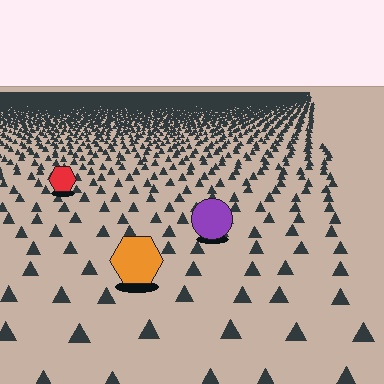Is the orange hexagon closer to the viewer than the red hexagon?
Yes. The orange hexagon is closer — you can tell from the texture gradient: the ground texture is coarser near it.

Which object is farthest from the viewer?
The red hexagon is farthest from the viewer. It appears smaller and the ground texture around it is denser.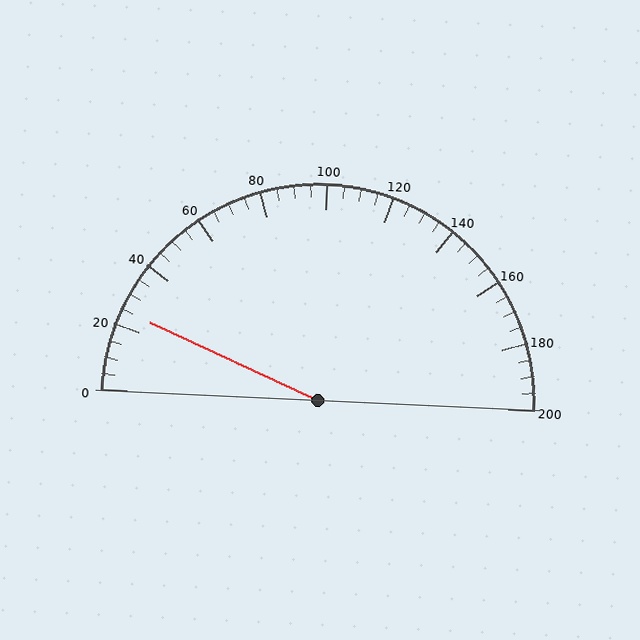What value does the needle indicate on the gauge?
The needle indicates approximately 25.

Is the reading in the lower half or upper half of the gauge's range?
The reading is in the lower half of the range (0 to 200).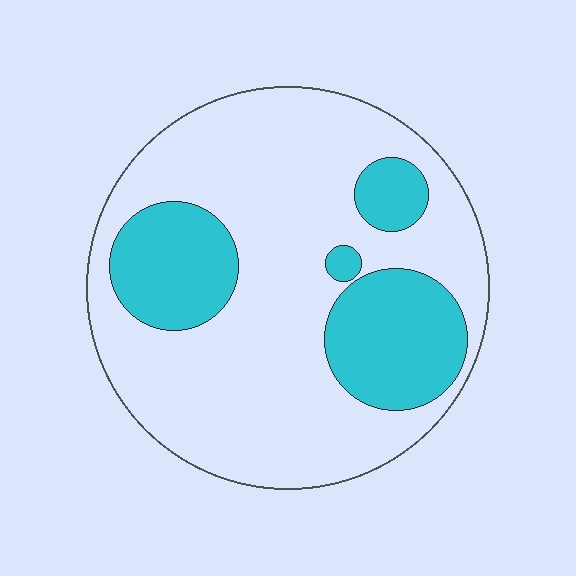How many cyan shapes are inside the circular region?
4.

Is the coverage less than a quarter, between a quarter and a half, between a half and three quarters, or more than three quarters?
Between a quarter and a half.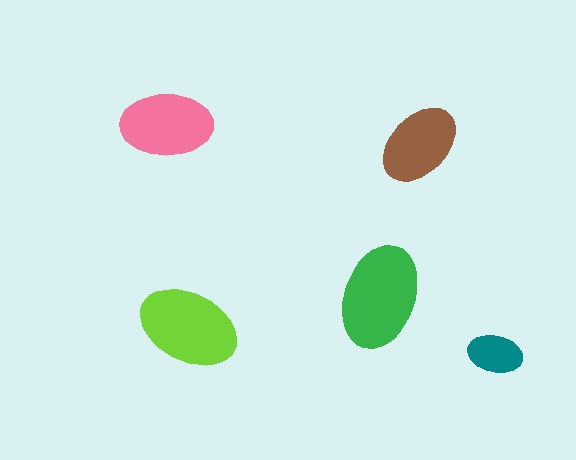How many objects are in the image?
There are 5 objects in the image.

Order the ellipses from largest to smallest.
the green one, the lime one, the pink one, the brown one, the teal one.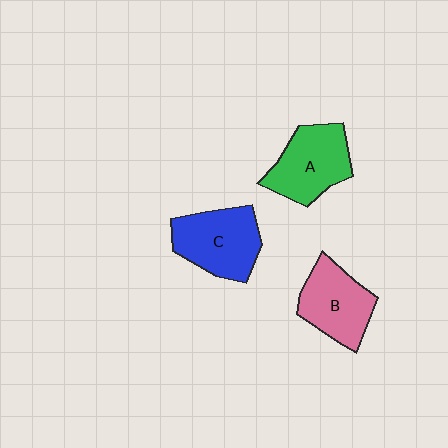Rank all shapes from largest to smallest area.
From largest to smallest: C (blue), A (green), B (pink).